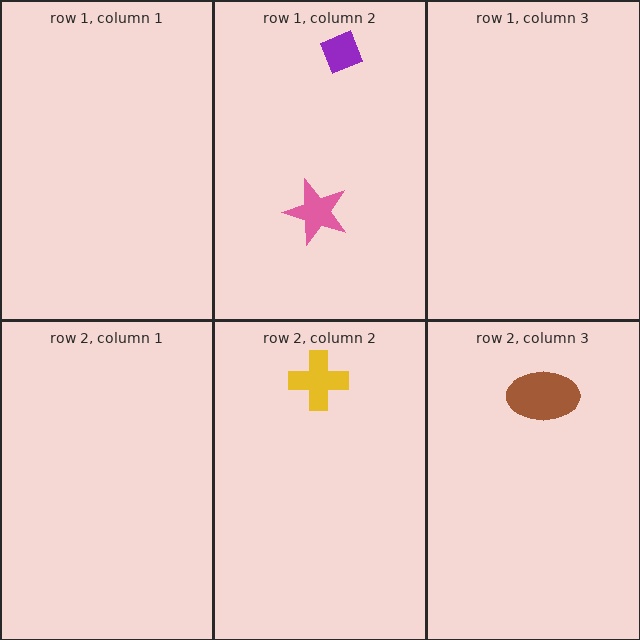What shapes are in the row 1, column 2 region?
The purple diamond, the pink star.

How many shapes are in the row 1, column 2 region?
2.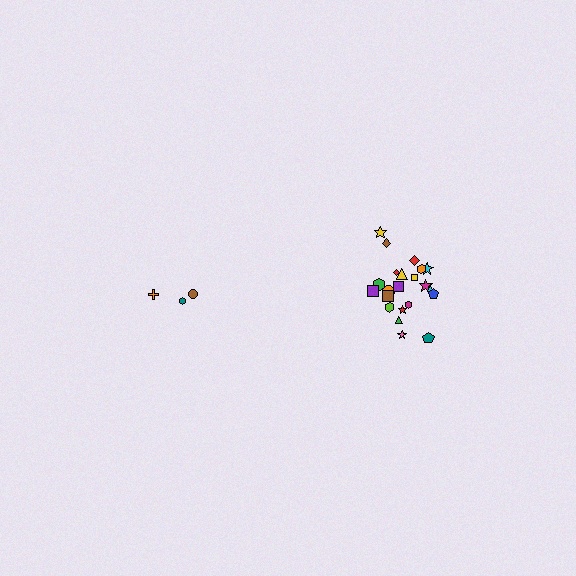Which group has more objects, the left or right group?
The right group.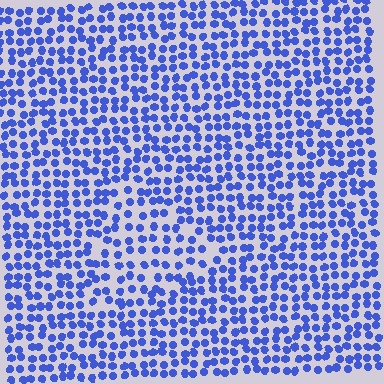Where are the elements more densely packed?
The elements are more densely packed outside the triangle boundary.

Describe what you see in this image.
The image contains small blue elements arranged at two different densities. A triangle-shaped region is visible where the elements are less densely packed than the surrounding area.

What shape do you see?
I see a triangle.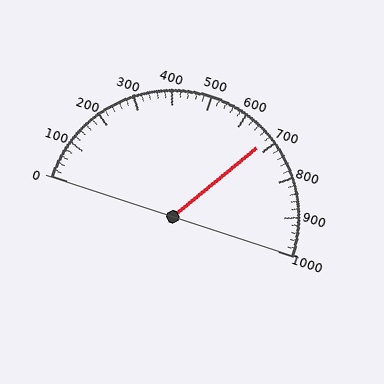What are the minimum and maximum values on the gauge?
The gauge ranges from 0 to 1000.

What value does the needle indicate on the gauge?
The needle indicates approximately 680.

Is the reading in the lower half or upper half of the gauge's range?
The reading is in the upper half of the range (0 to 1000).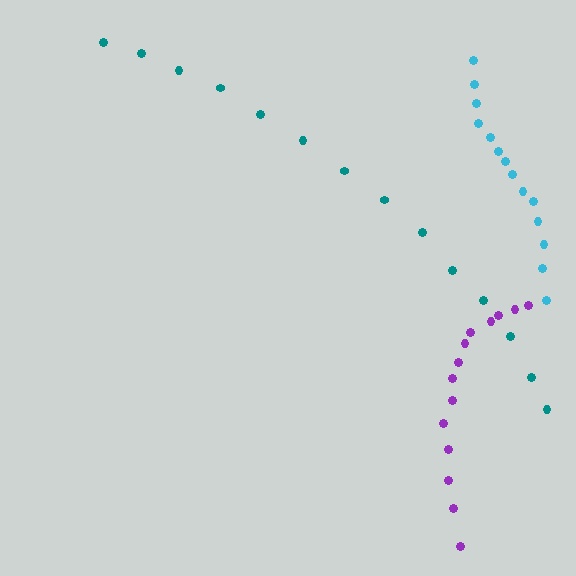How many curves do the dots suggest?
There are 3 distinct paths.